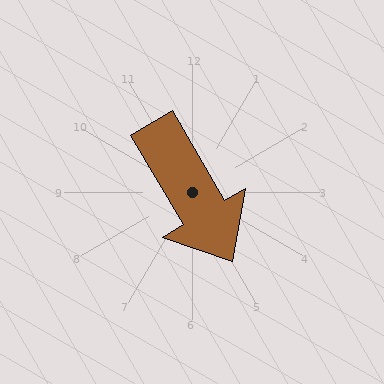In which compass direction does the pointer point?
Southeast.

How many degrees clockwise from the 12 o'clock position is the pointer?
Approximately 150 degrees.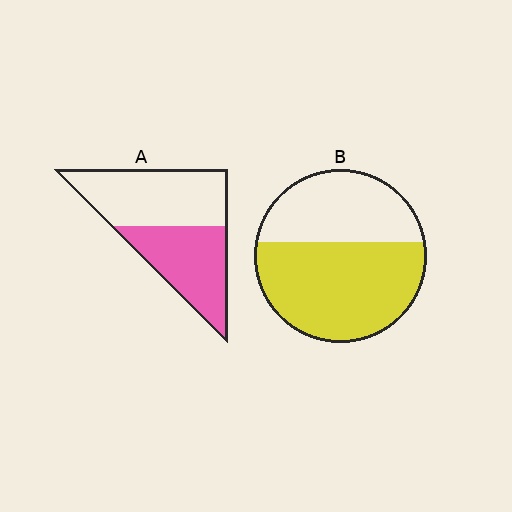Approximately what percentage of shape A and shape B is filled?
A is approximately 45% and B is approximately 60%.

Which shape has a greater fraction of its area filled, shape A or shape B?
Shape B.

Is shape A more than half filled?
No.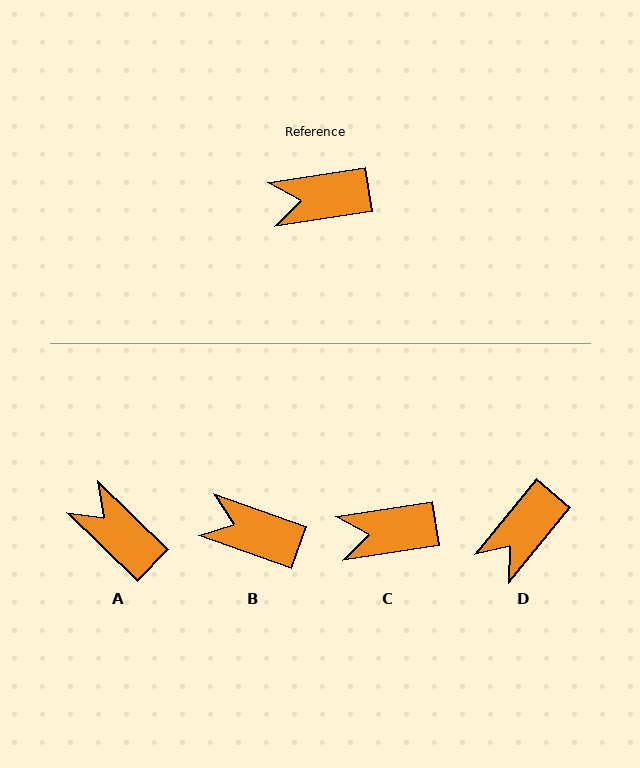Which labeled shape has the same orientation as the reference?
C.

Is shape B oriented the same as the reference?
No, it is off by about 29 degrees.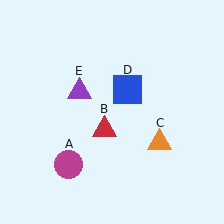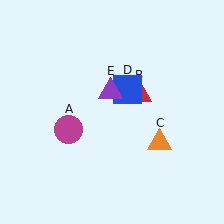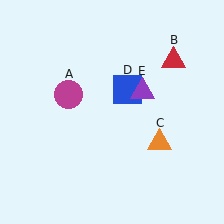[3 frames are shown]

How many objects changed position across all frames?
3 objects changed position: magenta circle (object A), red triangle (object B), purple triangle (object E).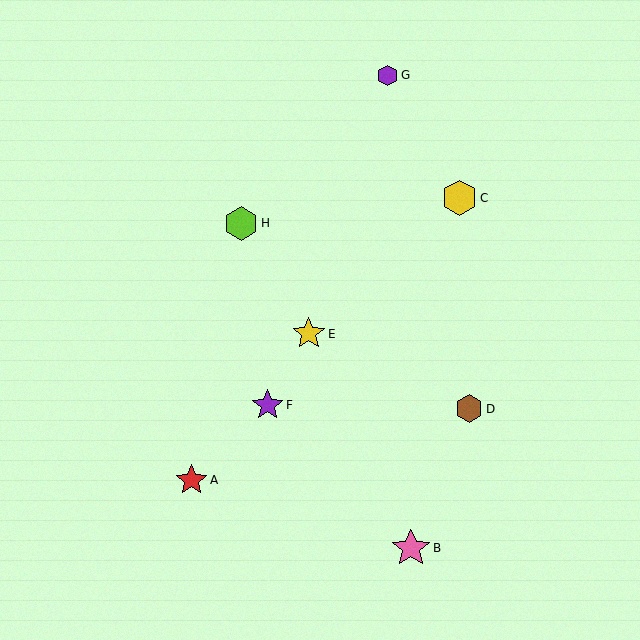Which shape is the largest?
The pink star (labeled B) is the largest.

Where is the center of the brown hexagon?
The center of the brown hexagon is at (469, 409).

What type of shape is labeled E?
Shape E is a yellow star.